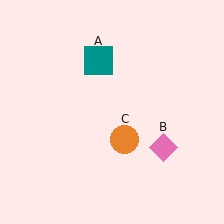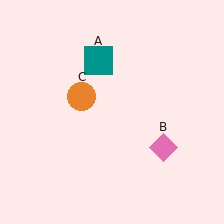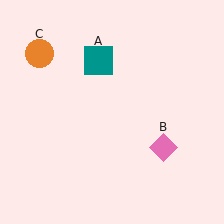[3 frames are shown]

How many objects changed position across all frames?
1 object changed position: orange circle (object C).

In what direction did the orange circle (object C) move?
The orange circle (object C) moved up and to the left.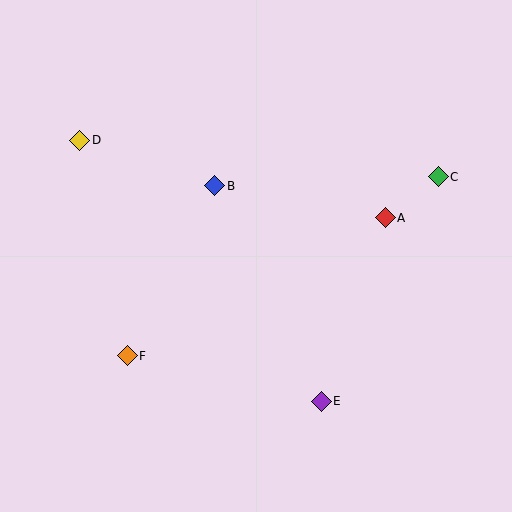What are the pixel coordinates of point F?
Point F is at (127, 356).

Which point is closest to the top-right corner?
Point C is closest to the top-right corner.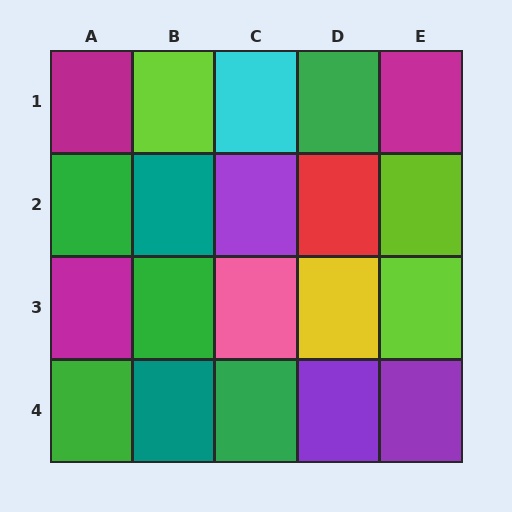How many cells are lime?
3 cells are lime.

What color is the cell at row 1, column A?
Magenta.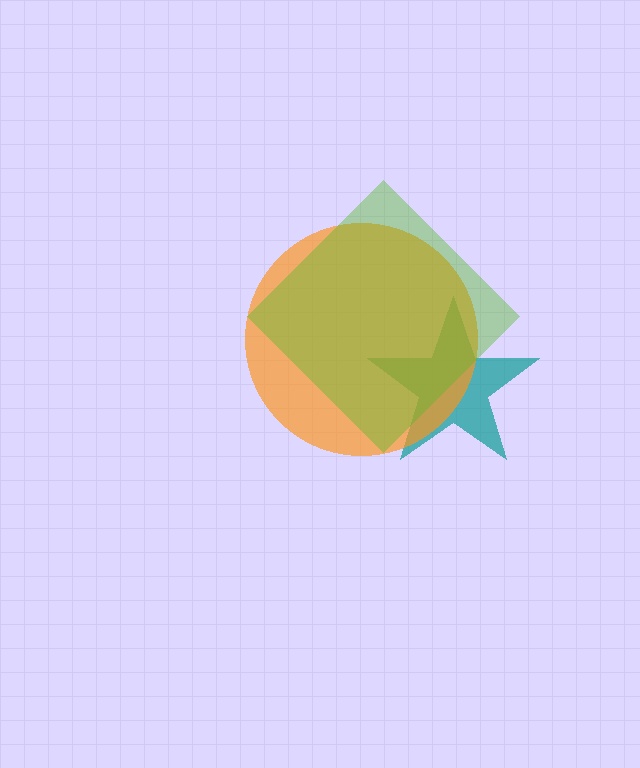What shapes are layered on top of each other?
The layered shapes are: a teal star, an orange circle, a lime diamond.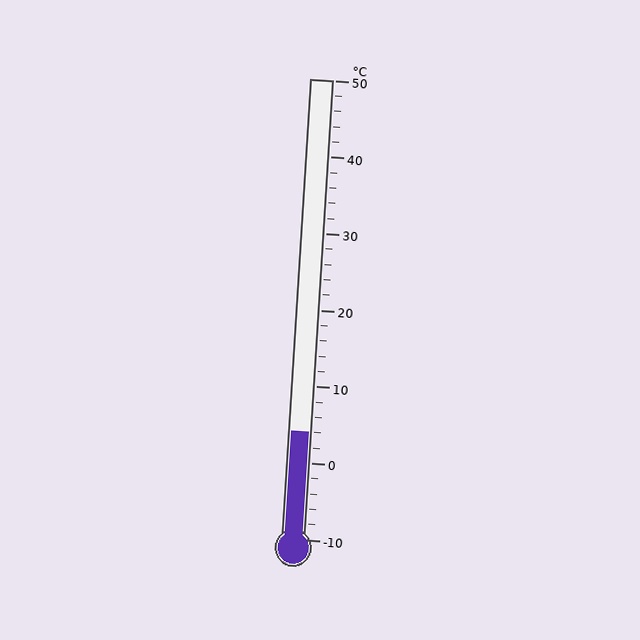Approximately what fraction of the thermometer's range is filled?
The thermometer is filled to approximately 25% of its range.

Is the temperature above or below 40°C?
The temperature is below 40°C.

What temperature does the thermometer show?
The thermometer shows approximately 4°C.